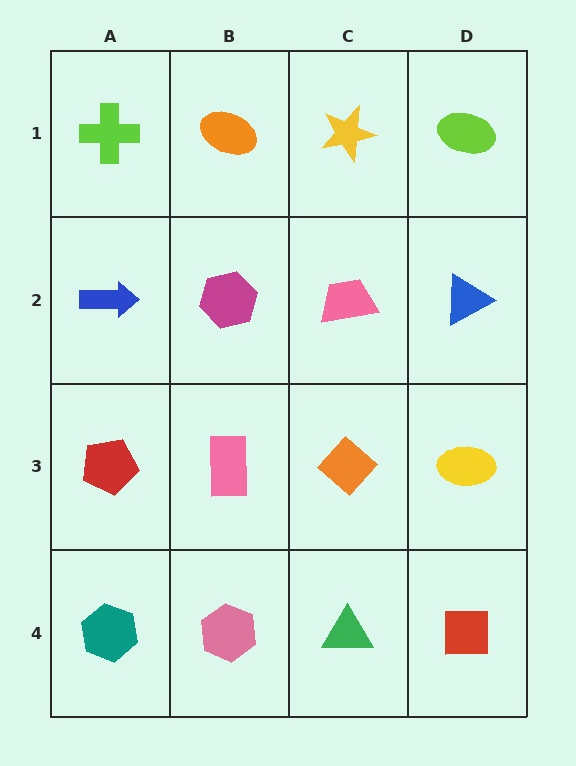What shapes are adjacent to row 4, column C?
An orange diamond (row 3, column C), a pink hexagon (row 4, column B), a red square (row 4, column D).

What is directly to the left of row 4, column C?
A pink hexagon.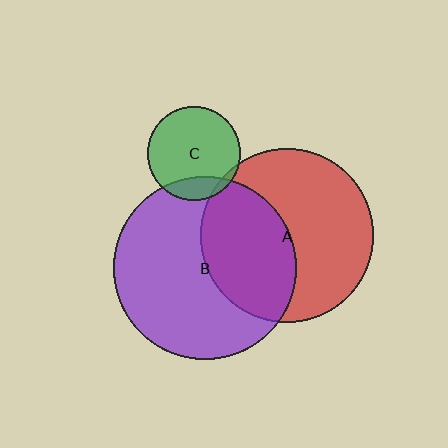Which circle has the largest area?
Circle B (purple).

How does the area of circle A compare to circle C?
Approximately 3.5 times.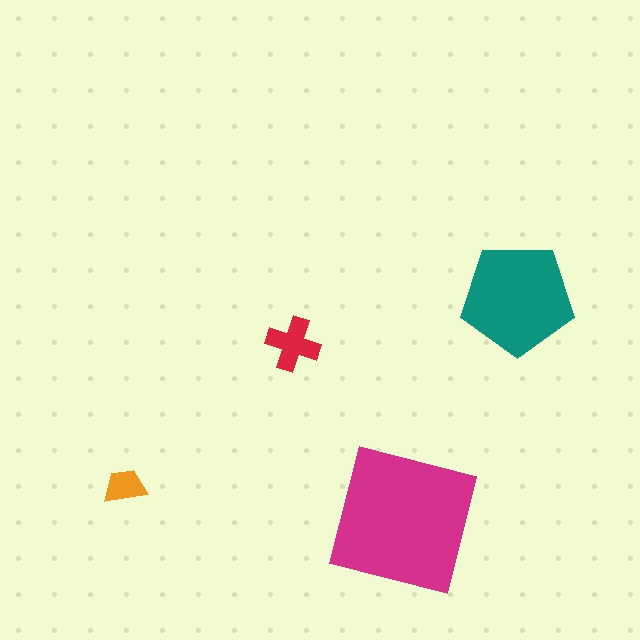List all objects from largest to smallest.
The magenta square, the teal pentagon, the red cross, the orange trapezoid.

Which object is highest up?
The teal pentagon is topmost.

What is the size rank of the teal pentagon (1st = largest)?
2nd.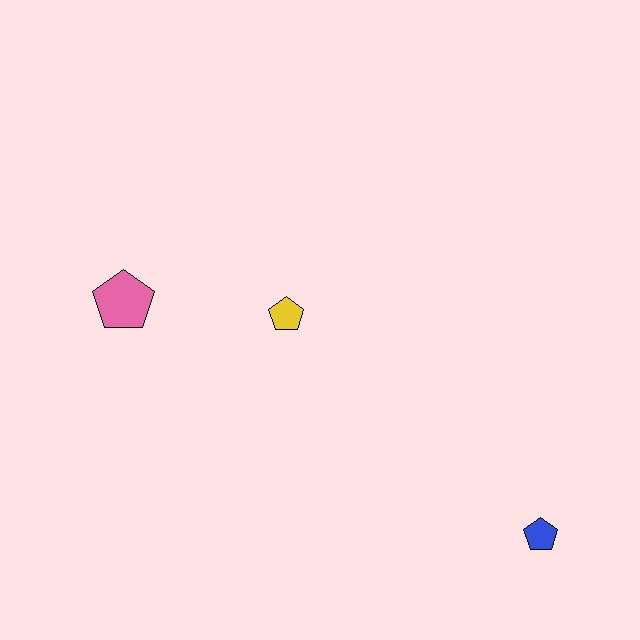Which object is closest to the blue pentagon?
The yellow pentagon is closest to the blue pentagon.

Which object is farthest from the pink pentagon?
The blue pentagon is farthest from the pink pentagon.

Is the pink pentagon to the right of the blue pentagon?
No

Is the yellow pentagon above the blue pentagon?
Yes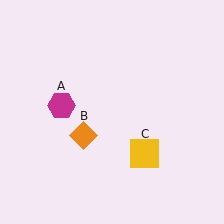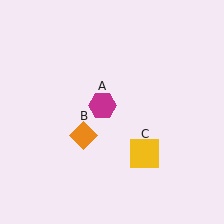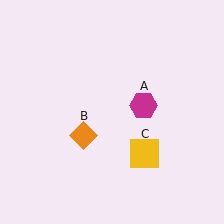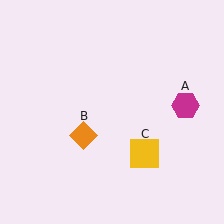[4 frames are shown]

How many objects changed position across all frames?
1 object changed position: magenta hexagon (object A).